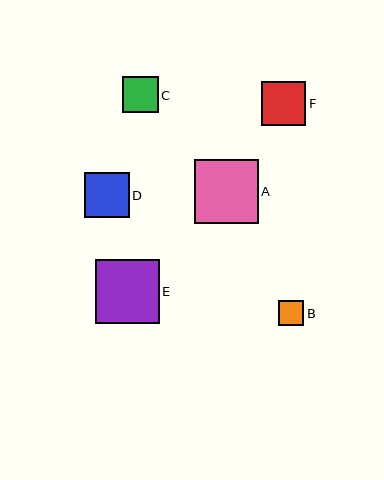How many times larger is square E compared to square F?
Square E is approximately 1.4 times the size of square F.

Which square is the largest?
Square A is the largest with a size of approximately 64 pixels.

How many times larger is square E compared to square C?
Square E is approximately 1.8 times the size of square C.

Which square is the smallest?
Square B is the smallest with a size of approximately 25 pixels.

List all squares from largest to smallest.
From largest to smallest: A, E, D, F, C, B.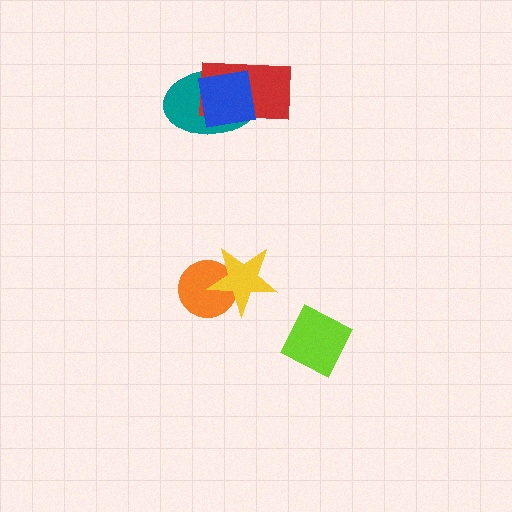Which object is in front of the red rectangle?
The blue square is in front of the red rectangle.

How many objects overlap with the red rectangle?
2 objects overlap with the red rectangle.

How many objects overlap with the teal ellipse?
2 objects overlap with the teal ellipse.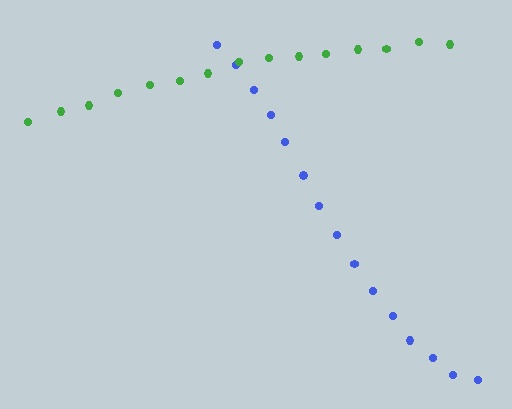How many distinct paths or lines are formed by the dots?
There are 2 distinct paths.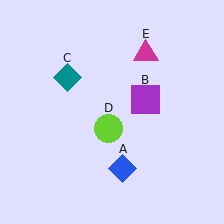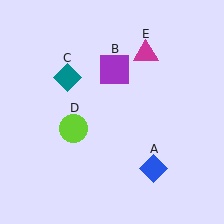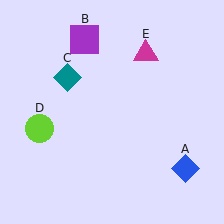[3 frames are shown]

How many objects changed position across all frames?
3 objects changed position: blue diamond (object A), purple square (object B), lime circle (object D).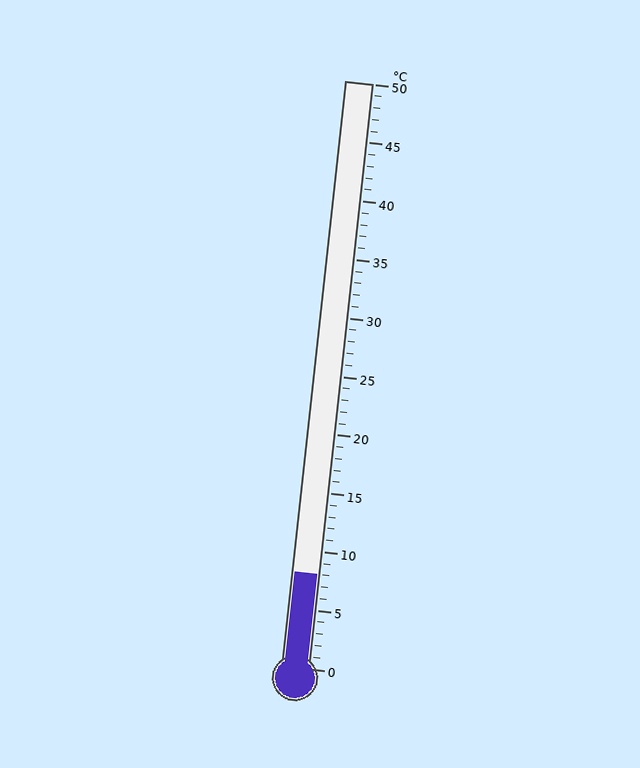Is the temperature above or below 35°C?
The temperature is below 35°C.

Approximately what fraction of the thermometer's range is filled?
The thermometer is filled to approximately 15% of its range.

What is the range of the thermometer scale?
The thermometer scale ranges from 0°C to 50°C.